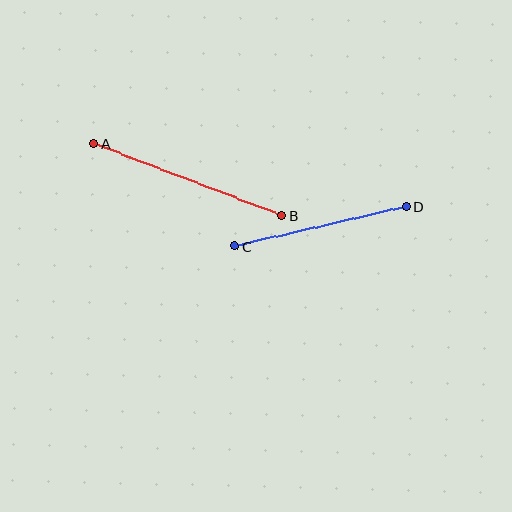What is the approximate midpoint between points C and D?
The midpoint is at approximately (321, 226) pixels.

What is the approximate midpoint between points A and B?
The midpoint is at approximately (187, 179) pixels.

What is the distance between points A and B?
The distance is approximately 201 pixels.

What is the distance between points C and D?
The distance is approximately 176 pixels.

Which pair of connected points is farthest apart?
Points A and B are farthest apart.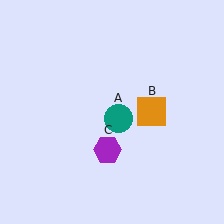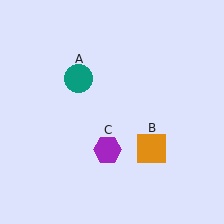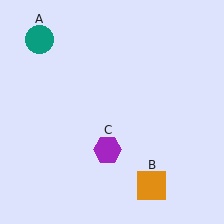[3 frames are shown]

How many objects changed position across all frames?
2 objects changed position: teal circle (object A), orange square (object B).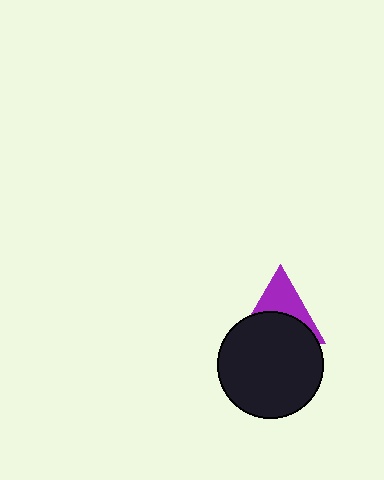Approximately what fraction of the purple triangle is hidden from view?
Roughly 55% of the purple triangle is hidden behind the black circle.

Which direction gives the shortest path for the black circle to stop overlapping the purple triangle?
Moving down gives the shortest separation.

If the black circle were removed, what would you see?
You would see the complete purple triangle.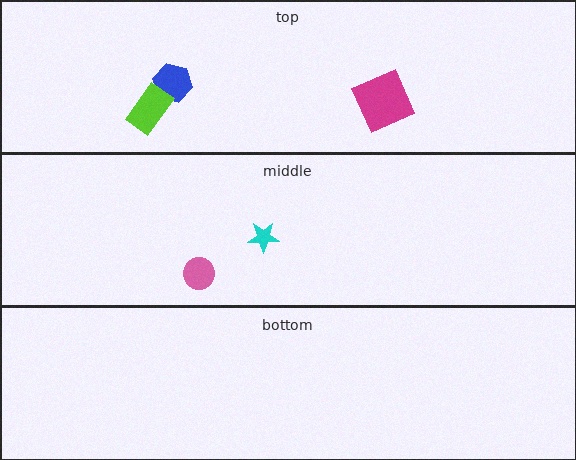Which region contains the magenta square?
The top region.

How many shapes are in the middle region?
2.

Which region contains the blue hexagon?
The top region.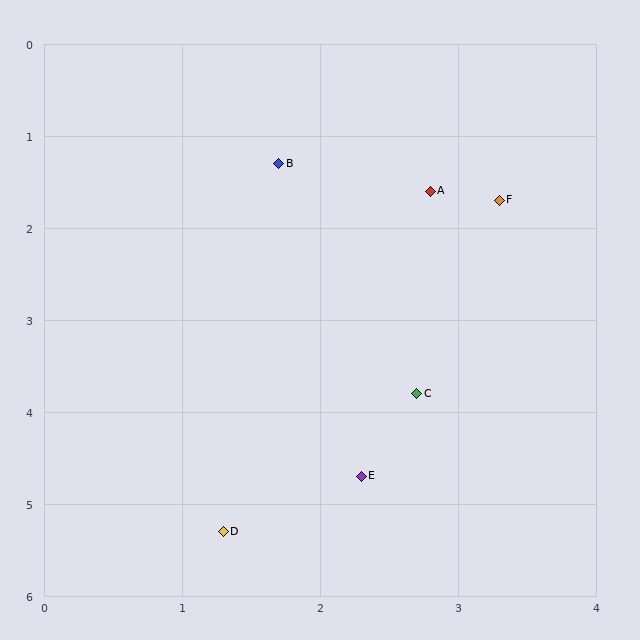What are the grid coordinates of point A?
Point A is at approximately (2.8, 1.6).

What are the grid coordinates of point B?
Point B is at approximately (1.7, 1.3).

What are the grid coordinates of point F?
Point F is at approximately (3.3, 1.7).